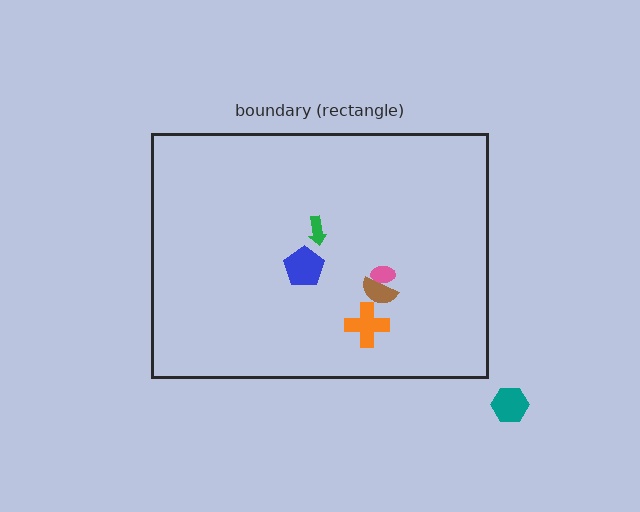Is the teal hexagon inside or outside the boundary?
Outside.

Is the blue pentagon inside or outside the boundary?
Inside.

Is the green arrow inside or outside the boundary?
Inside.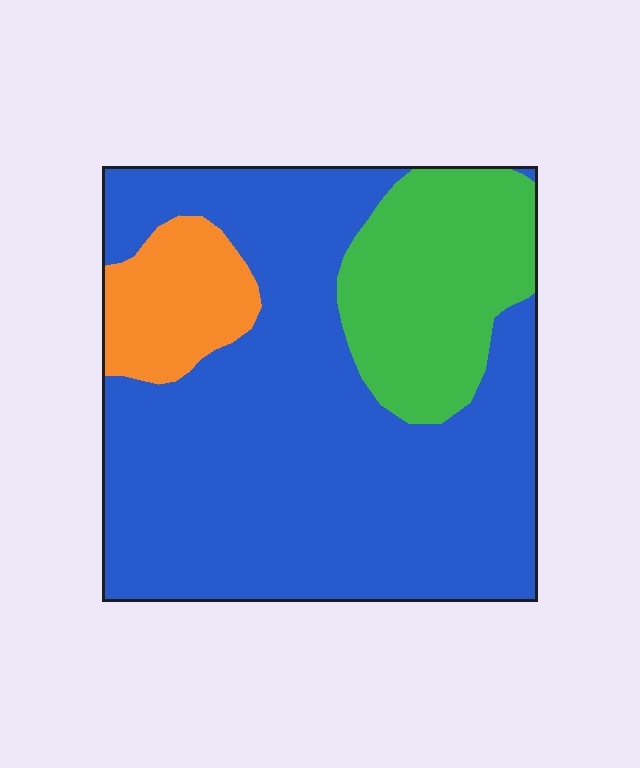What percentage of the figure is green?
Green takes up about one fifth (1/5) of the figure.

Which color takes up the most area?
Blue, at roughly 70%.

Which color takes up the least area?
Orange, at roughly 10%.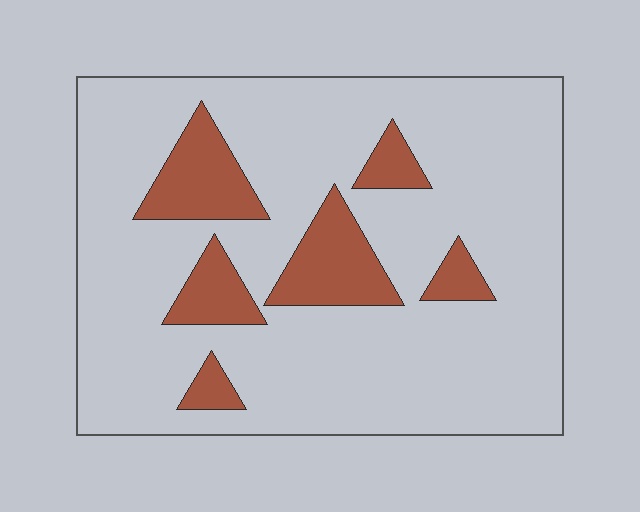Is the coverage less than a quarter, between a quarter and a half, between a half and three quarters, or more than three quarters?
Less than a quarter.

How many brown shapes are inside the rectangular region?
6.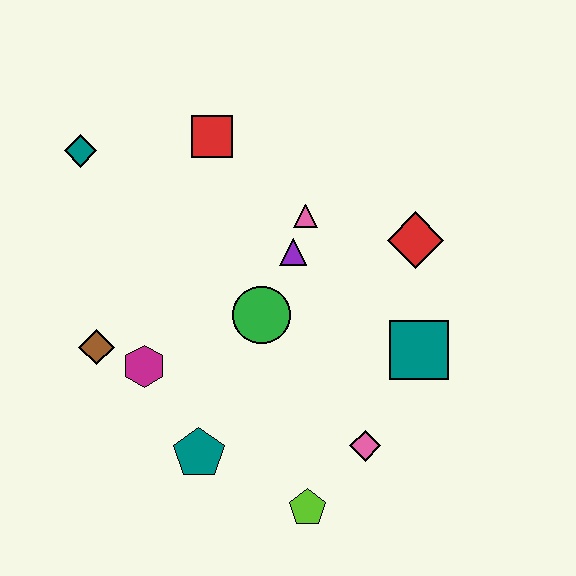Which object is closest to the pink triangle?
The purple triangle is closest to the pink triangle.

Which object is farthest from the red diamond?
The teal diamond is farthest from the red diamond.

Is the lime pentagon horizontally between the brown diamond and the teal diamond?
No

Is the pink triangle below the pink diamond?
No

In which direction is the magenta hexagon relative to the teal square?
The magenta hexagon is to the left of the teal square.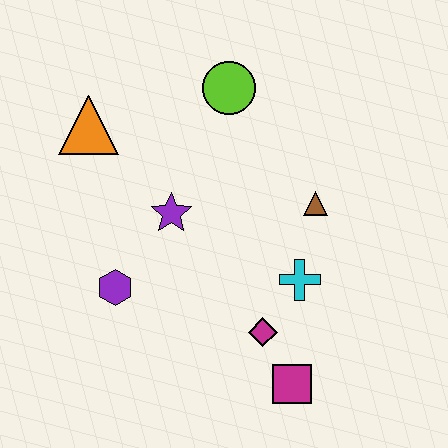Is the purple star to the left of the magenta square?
Yes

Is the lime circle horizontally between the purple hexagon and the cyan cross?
Yes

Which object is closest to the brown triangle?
The cyan cross is closest to the brown triangle.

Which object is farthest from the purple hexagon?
The lime circle is farthest from the purple hexagon.